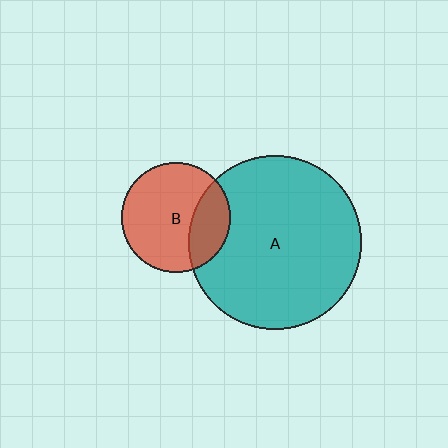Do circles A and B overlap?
Yes.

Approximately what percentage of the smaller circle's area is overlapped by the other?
Approximately 25%.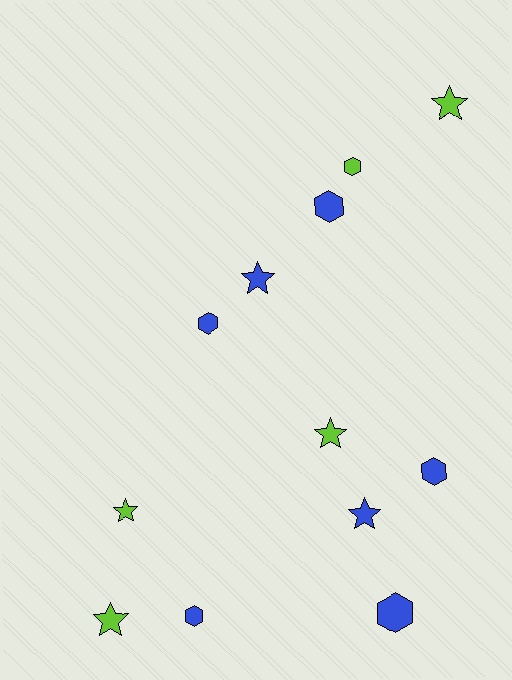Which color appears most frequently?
Blue, with 7 objects.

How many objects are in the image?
There are 12 objects.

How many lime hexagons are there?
There is 1 lime hexagon.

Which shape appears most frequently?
Star, with 6 objects.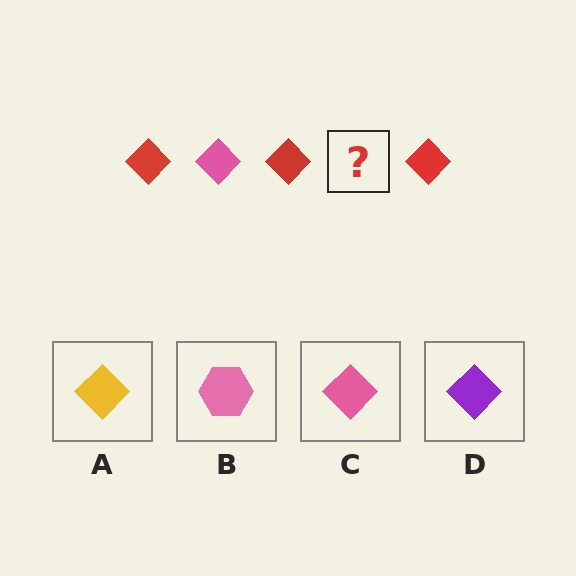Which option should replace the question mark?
Option C.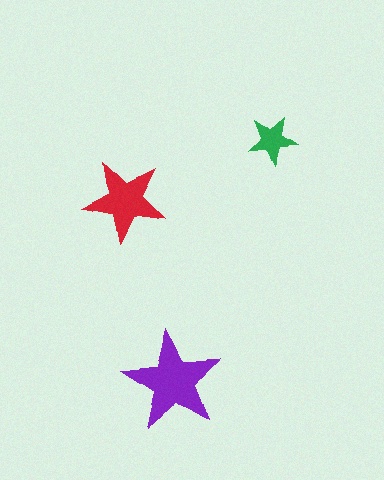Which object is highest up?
The green star is topmost.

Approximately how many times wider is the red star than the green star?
About 1.5 times wider.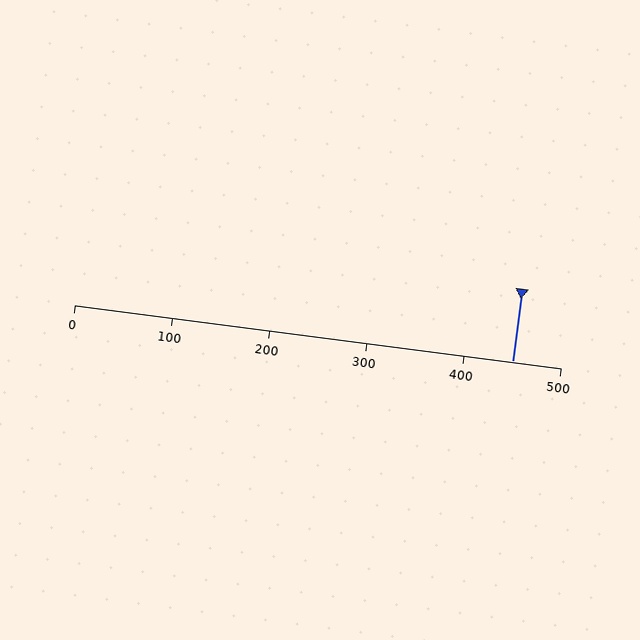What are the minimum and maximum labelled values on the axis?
The axis runs from 0 to 500.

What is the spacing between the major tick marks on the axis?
The major ticks are spaced 100 apart.